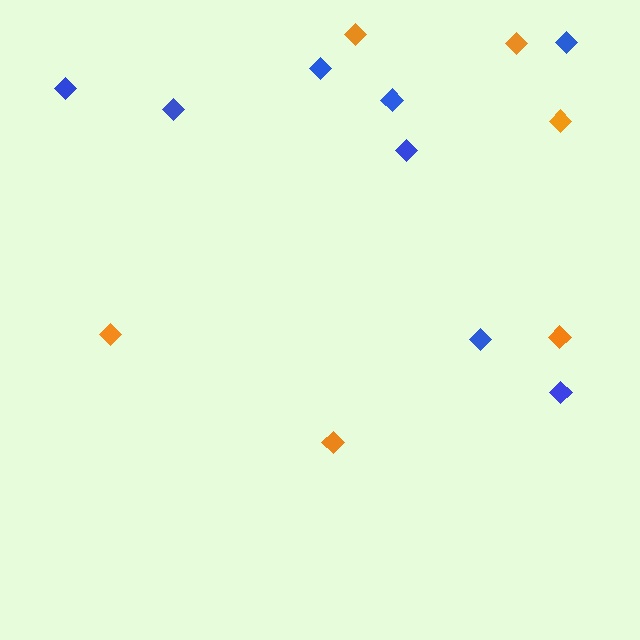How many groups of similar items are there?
There are 2 groups: one group of orange diamonds (6) and one group of blue diamonds (8).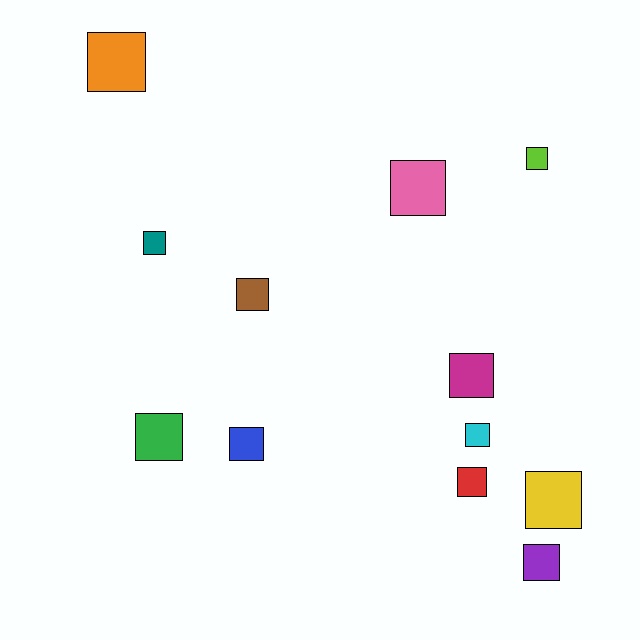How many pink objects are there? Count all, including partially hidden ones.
There is 1 pink object.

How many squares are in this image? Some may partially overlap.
There are 12 squares.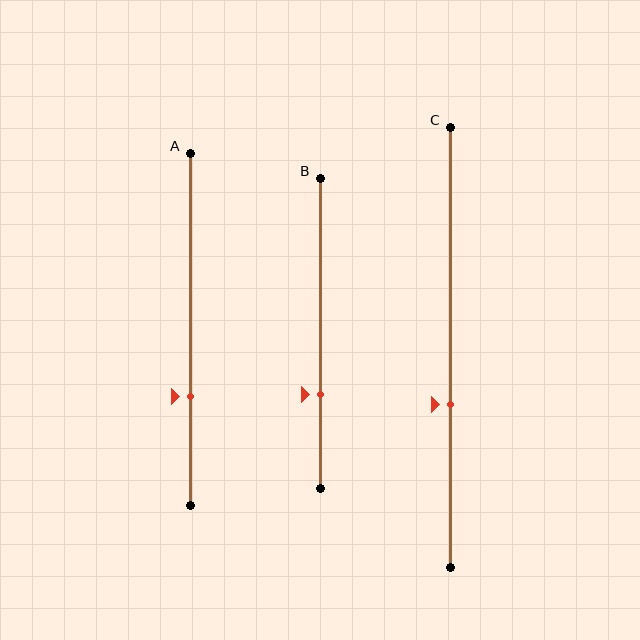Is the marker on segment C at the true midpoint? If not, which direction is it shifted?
No, the marker on segment C is shifted downward by about 13% of the segment length.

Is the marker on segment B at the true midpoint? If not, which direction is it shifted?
No, the marker on segment B is shifted downward by about 20% of the segment length.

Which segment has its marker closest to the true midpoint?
Segment C has its marker closest to the true midpoint.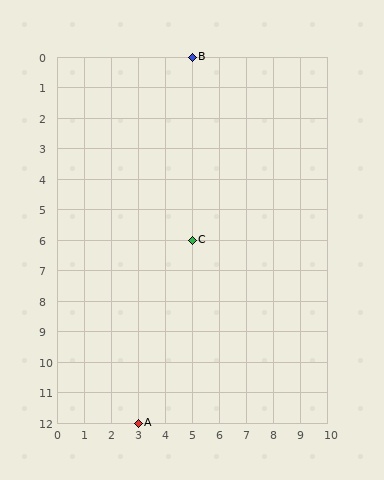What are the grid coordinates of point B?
Point B is at grid coordinates (5, 0).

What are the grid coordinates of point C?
Point C is at grid coordinates (5, 6).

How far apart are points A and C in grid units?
Points A and C are 2 columns and 6 rows apart (about 6.3 grid units diagonally).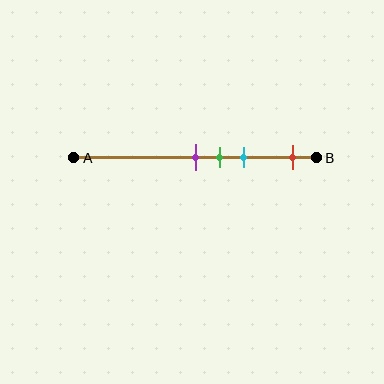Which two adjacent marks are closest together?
The purple and green marks are the closest adjacent pair.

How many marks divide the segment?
There are 4 marks dividing the segment.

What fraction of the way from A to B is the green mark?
The green mark is approximately 60% (0.6) of the way from A to B.